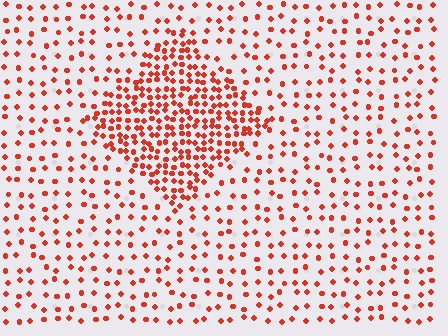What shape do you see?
I see a diamond.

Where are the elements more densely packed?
The elements are more densely packed inside the diamond boundary.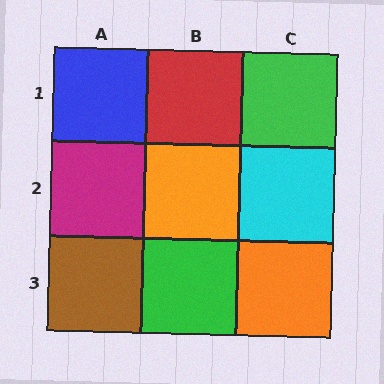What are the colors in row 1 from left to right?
Blue, red, green.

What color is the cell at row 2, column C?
Cyan.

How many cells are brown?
1 cell is brown.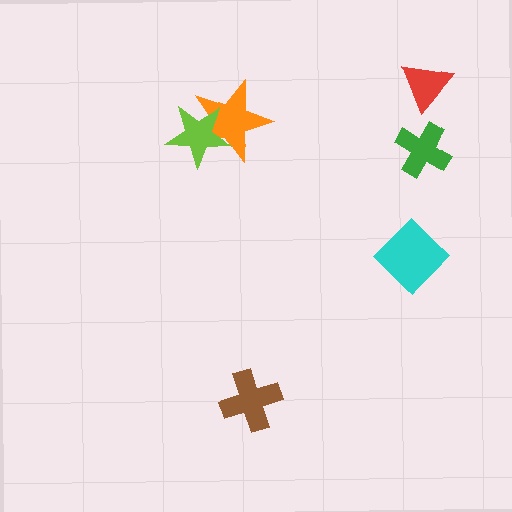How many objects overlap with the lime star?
1 object overlaps with the lime star.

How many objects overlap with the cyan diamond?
0 objects overlap with the cyan diamond.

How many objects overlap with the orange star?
1 object overlaps with the orange star.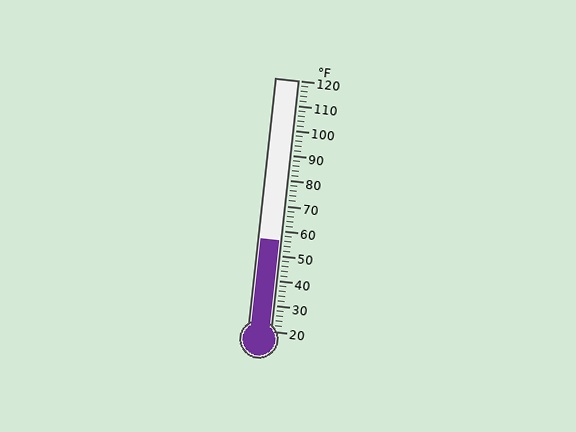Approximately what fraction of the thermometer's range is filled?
The thermometer is filled to approximately 35% of its range.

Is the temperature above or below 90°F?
The temperature is below 90°F.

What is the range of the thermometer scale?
The thermometer scale ranges from 20°F to 120°F.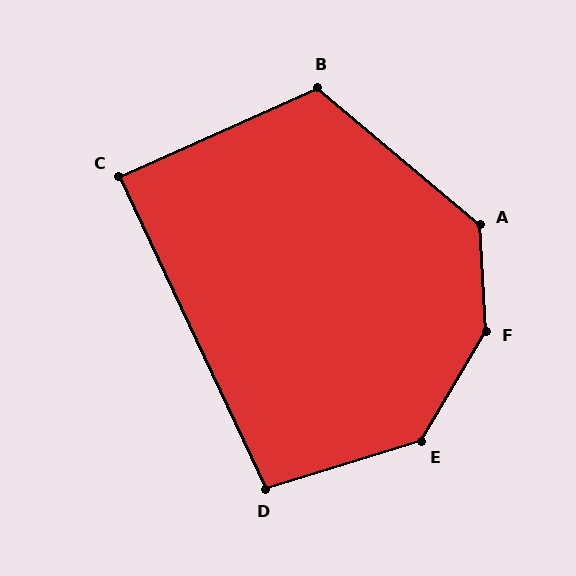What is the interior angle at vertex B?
Approximately 116 degrees (obtuse).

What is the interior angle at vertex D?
Approximately 98 degrees (obtuse).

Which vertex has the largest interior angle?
F, at approximately 146 degrees.